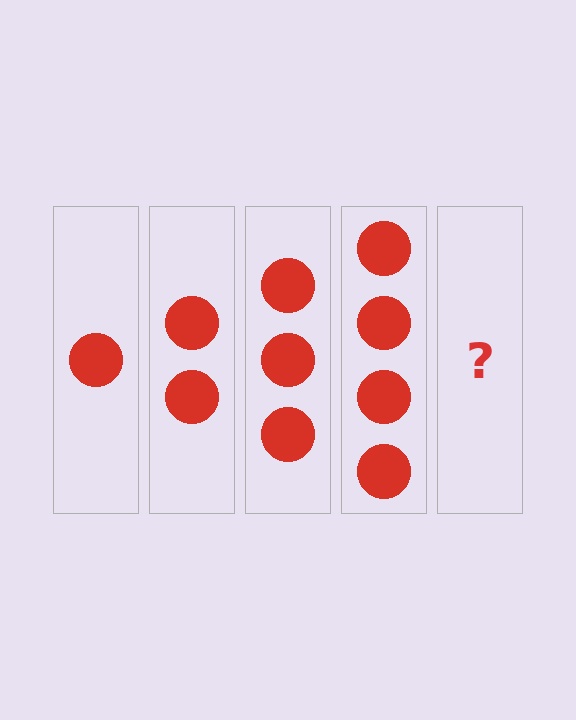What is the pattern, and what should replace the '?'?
The pattern is that each step adds one more circle. The '?' should be 5 circles.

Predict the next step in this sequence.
The next step is 5 circles.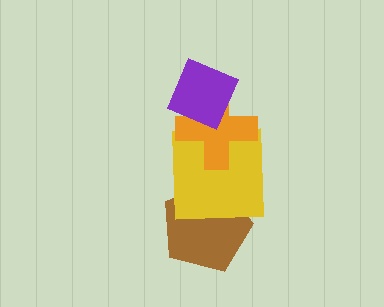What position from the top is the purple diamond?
The purple diamond is 1st from the top.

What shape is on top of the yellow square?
The orange cross is on top of the yellow square.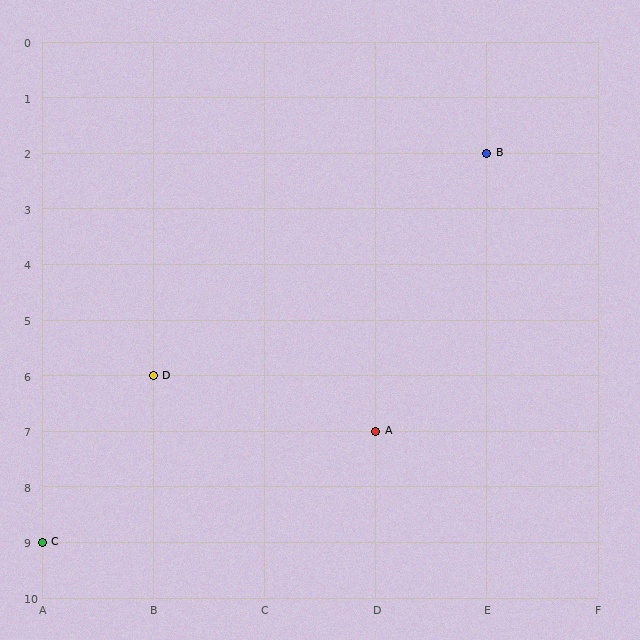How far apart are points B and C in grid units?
Points B and C are 4 columns and 7 rows apart (about 8.1 grid units diagonally).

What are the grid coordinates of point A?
Point A is at grid coordinates (D, 7).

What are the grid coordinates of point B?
Point B is at grid coordinates (E, 2).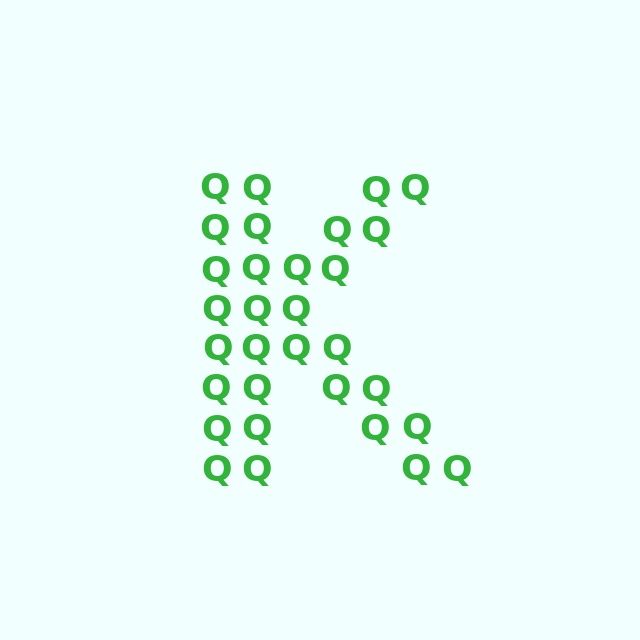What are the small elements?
The small elements are letter Q's.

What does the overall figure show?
The overall figure shows the letter K.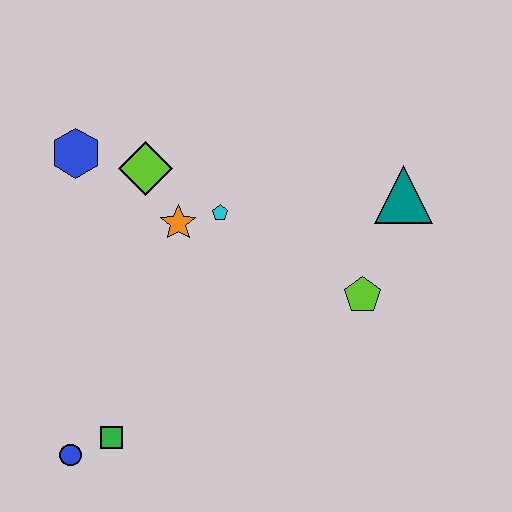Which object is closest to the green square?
The blue circle is closest to the green square.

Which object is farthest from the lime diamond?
The blue circle is farthest from the lime diamond.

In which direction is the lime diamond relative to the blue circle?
The lime diamond is above the blue circle.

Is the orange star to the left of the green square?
No